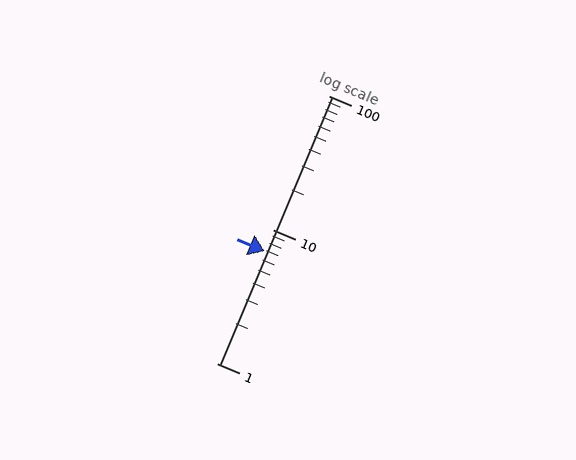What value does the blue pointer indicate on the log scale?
The pointer indicates approximately 6.9.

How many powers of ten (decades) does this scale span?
The scale spans 2 decades, from 1 to 100.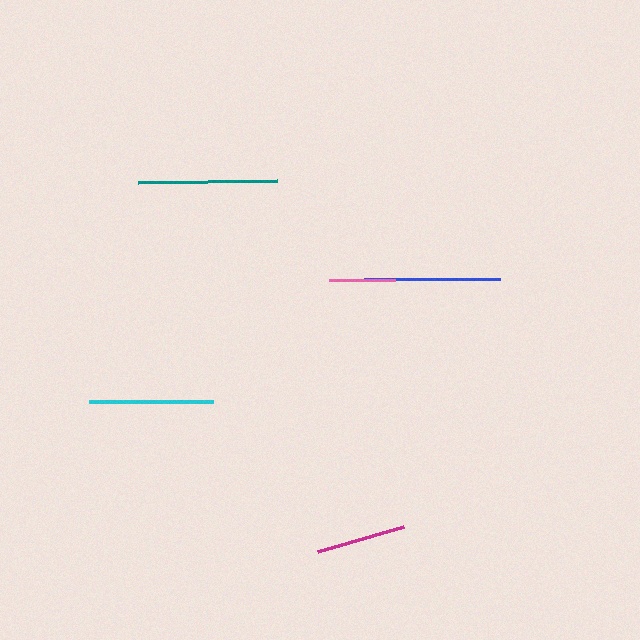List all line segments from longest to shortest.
From longest to shortest: teal, blue, cyan, magenta, pink.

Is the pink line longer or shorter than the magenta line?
The magenta line is longer than the pink line.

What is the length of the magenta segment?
The magenta segment is approximately 90 pixels long.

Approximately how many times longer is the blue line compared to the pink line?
The blue line is approximately 2.1 times the length of the pink line.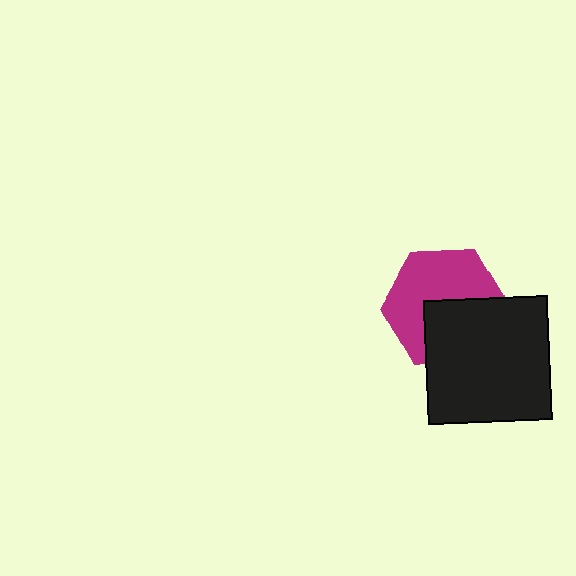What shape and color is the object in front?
The object in front is a black square.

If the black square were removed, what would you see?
You would see the complete magenta hexagon.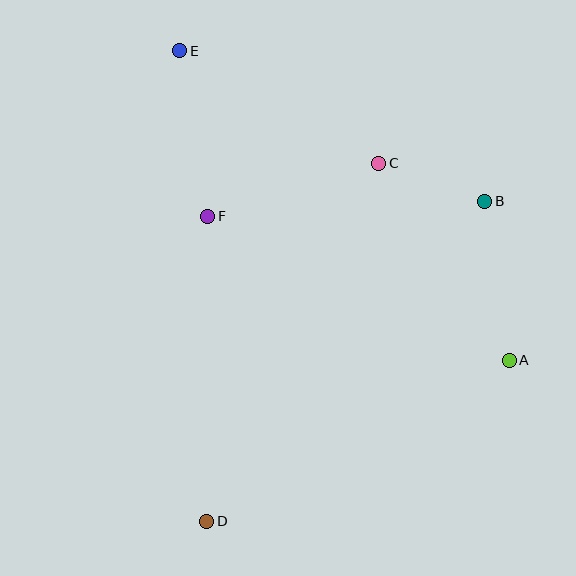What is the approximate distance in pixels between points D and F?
The distance between D and F is approximately 305 pixels.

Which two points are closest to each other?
Points B and C are closest to each other.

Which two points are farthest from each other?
Points D and E are farthest from each other.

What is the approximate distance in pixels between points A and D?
The distance between A and D is approximately 342 pixels.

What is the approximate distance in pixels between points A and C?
The distance between A and C is approximately 236 pixels.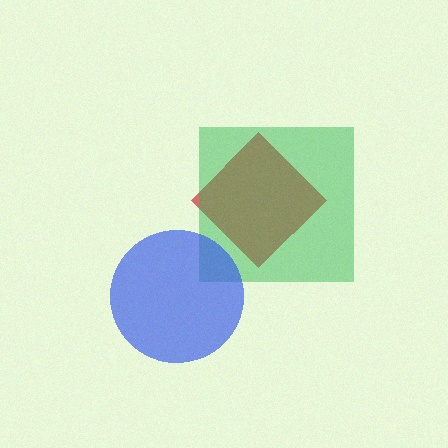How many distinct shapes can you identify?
There are 3 distinct shapes: a red diamond, a green square, a blue circle.